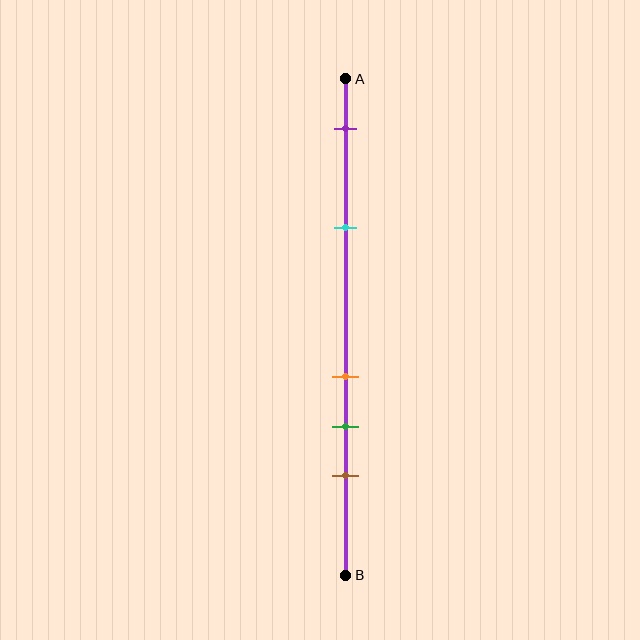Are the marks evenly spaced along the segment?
No, the marks are not evenly spaced.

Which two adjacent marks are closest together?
The orange and green marks are the closest adjacent pair.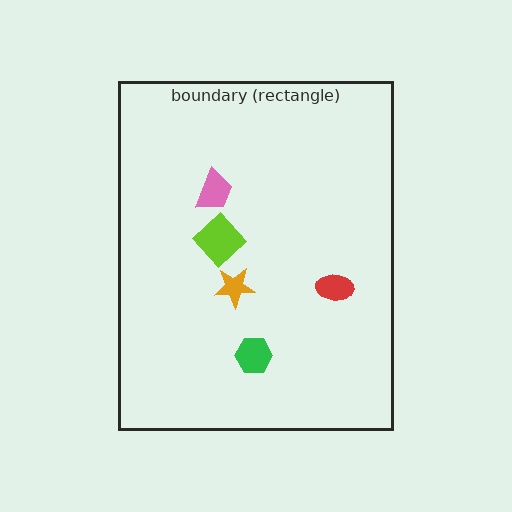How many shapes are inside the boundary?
5 inside, 0 outside.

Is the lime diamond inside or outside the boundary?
Inside.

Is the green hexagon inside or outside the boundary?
Inside.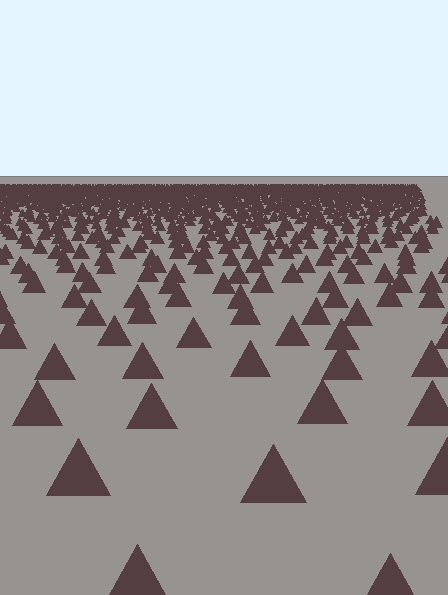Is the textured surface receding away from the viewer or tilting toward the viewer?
The surface is receding away from the viewer. Texture elements get smaller and denser toward the top.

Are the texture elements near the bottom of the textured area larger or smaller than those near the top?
Larger. Near the bottom, elements are closer to the viewer and appear at a bigger on-screen size.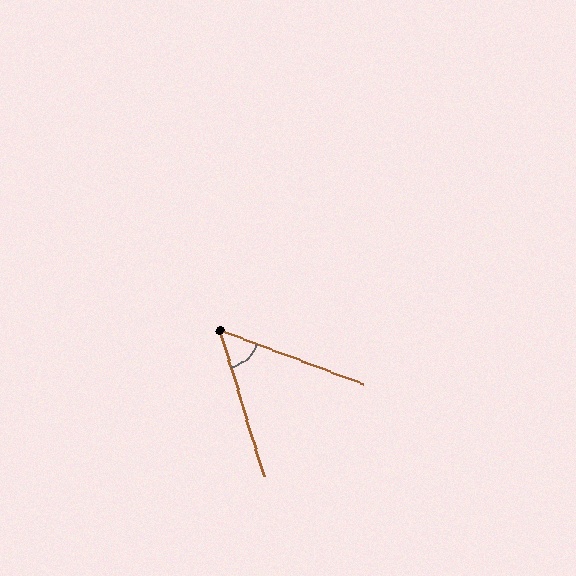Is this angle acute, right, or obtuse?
It is acute.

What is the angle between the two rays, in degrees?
Approximately 53 degrees.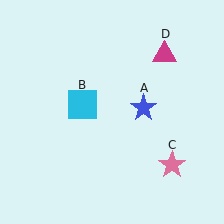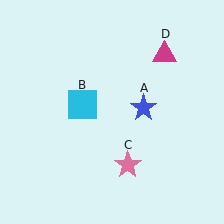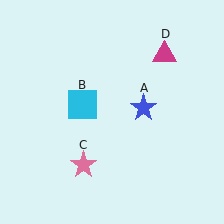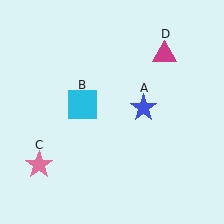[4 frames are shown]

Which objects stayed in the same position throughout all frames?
Blue star (object A) and cyan square (object B) and magenta triangle (object D) remained stationary.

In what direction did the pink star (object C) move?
The pink star (object C) moved left.